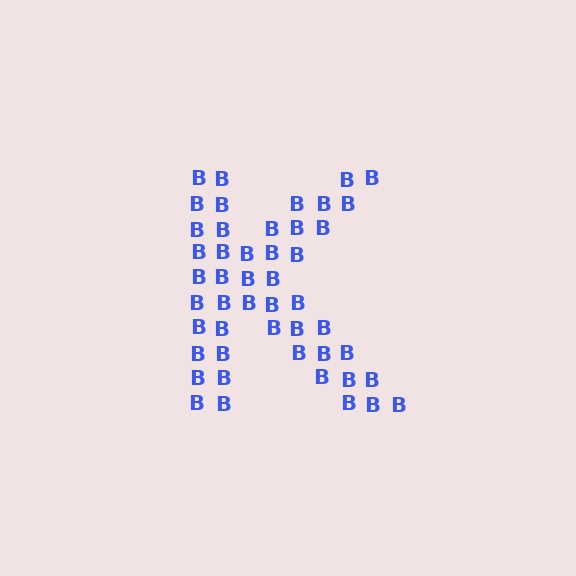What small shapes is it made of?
It is made of small letter B's.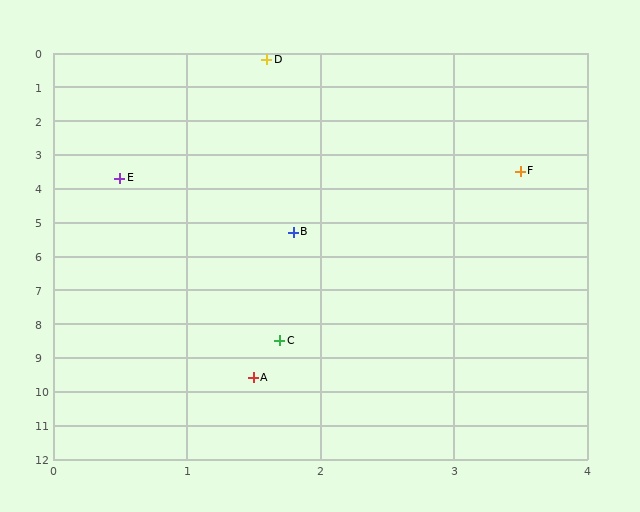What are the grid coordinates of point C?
Point C is at approximately (1.7, 8.5).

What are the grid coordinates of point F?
Point F is at approximately (3.5, 3.5).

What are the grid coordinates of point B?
Point B is at approximately (1.8, 5.3).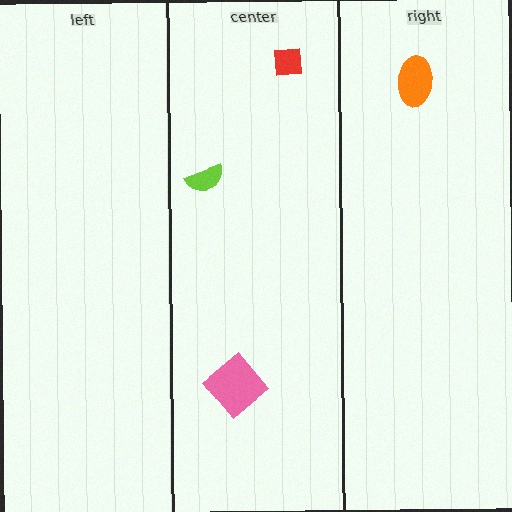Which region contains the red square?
The center region.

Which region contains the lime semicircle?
The center region.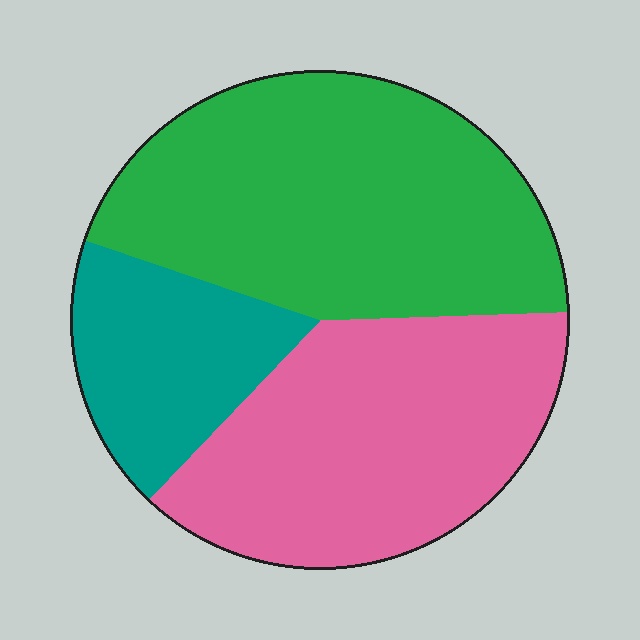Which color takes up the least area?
Teal, at roughly 20%.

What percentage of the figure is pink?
Pink covers about 40% of the figure.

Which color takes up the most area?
Green, at roughly 45%.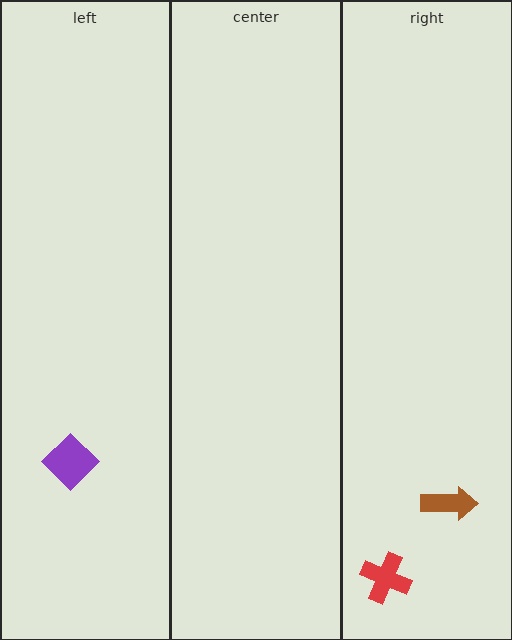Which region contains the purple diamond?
The left region.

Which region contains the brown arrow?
The right region.